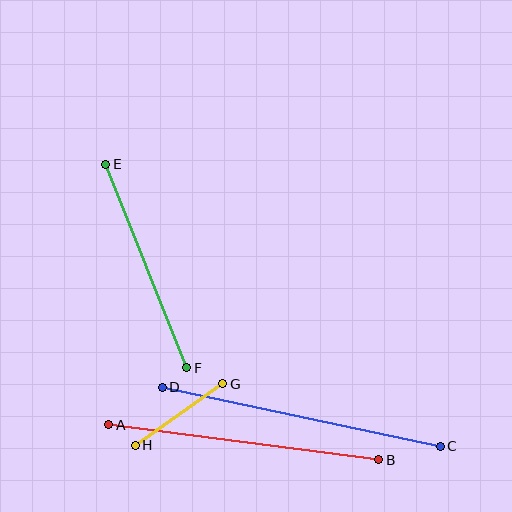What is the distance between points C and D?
The distance is approximately 284 pixels.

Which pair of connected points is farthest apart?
Points C and D are farthest apart.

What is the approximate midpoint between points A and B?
The midpoint is at approximately (244, 442) pixels.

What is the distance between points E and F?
The distance is approximately 219 pixels.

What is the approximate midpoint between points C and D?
The midpoint is at approximately (301, 417) pixels.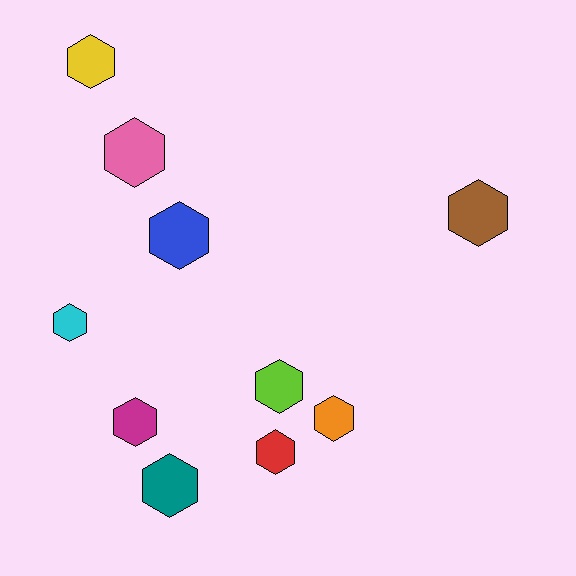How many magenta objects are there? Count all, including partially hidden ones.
There is 1 magenta object.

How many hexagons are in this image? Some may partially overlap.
There are 10 hexagons.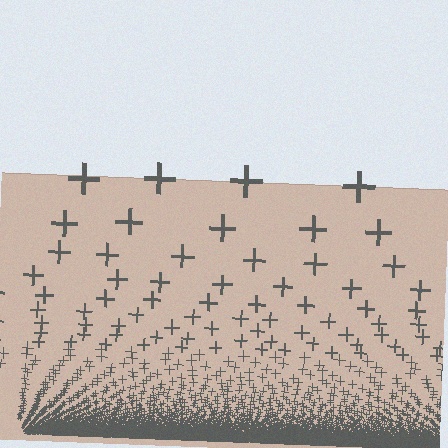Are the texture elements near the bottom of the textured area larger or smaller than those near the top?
Smaller. The gradient is inverted — elements near the bottom are smaller and denser.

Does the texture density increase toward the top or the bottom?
Density increases toward the bottom.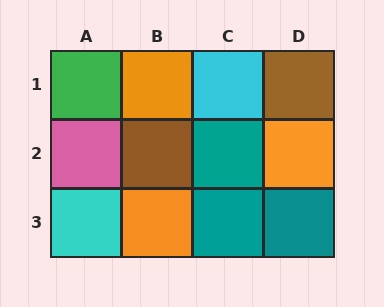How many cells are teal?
3 cells are teal.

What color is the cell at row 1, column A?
Green.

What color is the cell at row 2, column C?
Teal.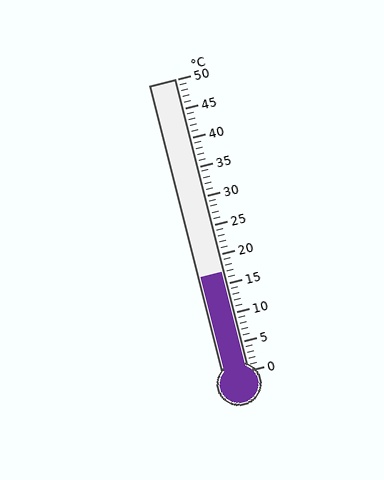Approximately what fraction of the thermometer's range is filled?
The thermometer is filled to approximately 35% of its range.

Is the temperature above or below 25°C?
The temperature is below 25°C.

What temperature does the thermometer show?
The thermometer shows approximately 17°C.